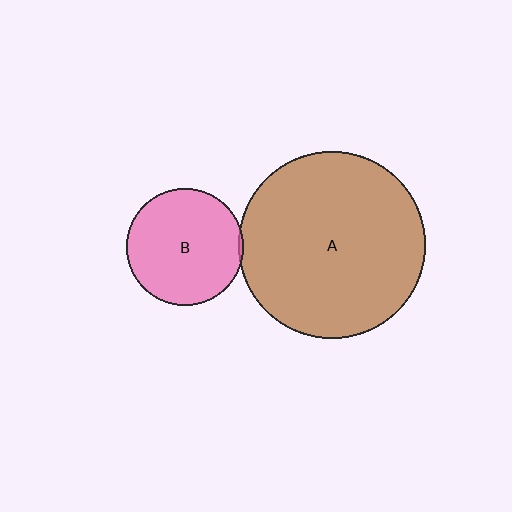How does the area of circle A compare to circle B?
Approximately 2.5 times.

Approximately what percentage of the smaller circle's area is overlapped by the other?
Approximately 5%.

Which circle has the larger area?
Circle A (brown).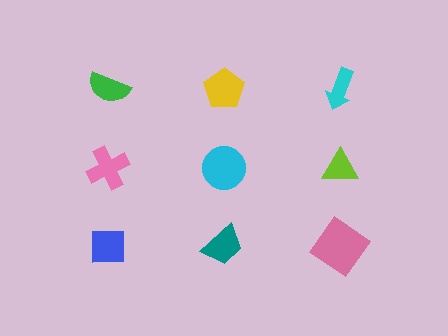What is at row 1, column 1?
A green semicircle.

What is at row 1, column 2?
A yellow pentagon.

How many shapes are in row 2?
3 shapes.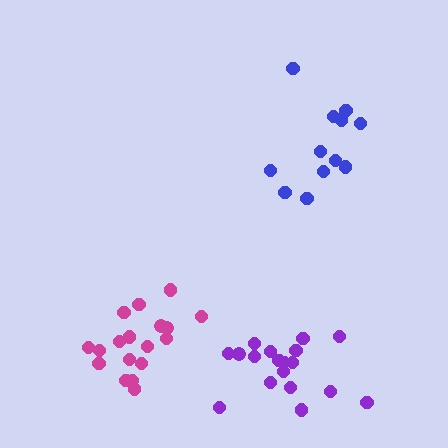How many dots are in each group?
Group 1: 18 dots, Group 2: 18 dots, Group 3: 12 dots (48 total).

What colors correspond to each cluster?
The clusters are colored: magenta, purple, blue.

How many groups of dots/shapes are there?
There are 3 groups.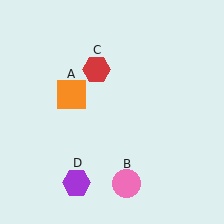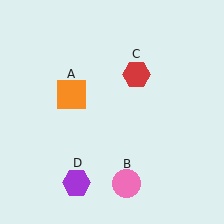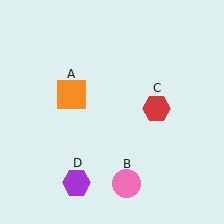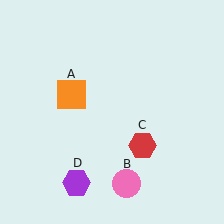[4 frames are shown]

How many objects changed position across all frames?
1 object changed position: red hexagon (object C).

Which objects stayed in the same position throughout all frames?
Orange square (object A) and pink circle (object B) and purple hexagon (object D) remained stationary.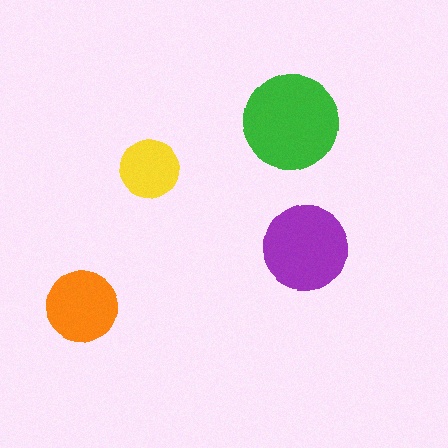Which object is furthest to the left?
The orange circle is leftmost.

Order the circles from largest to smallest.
the green one, the purple one, the orange one, the yellow one.